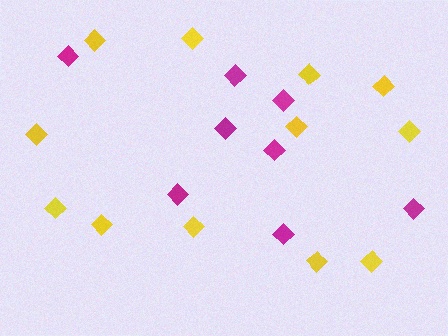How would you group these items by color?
There are 2 groups: one group of yellow diamonds (12) and one group of magenta diamonds (8).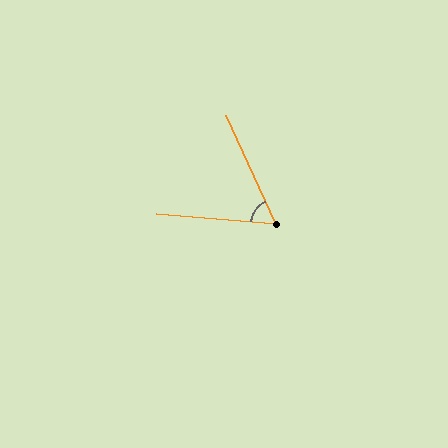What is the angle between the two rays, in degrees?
Approximately 60 degrees.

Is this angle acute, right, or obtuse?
It is acute.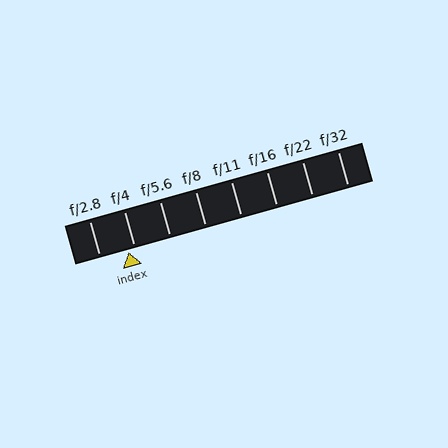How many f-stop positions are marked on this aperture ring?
There are 8 f-stop positions marked.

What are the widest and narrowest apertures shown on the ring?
The widest aperture shown is f/2.8 and the narrowest is f/32.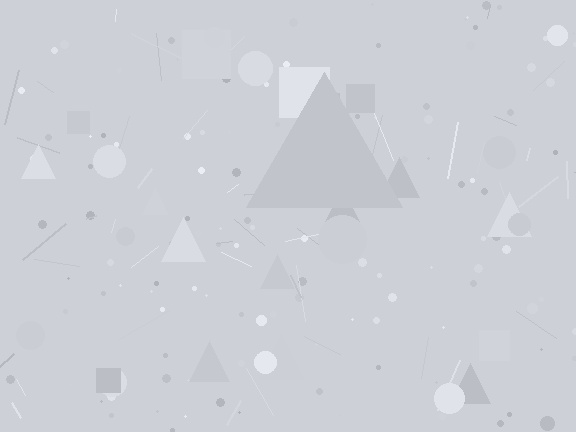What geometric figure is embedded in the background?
A triangle is embedded in the background.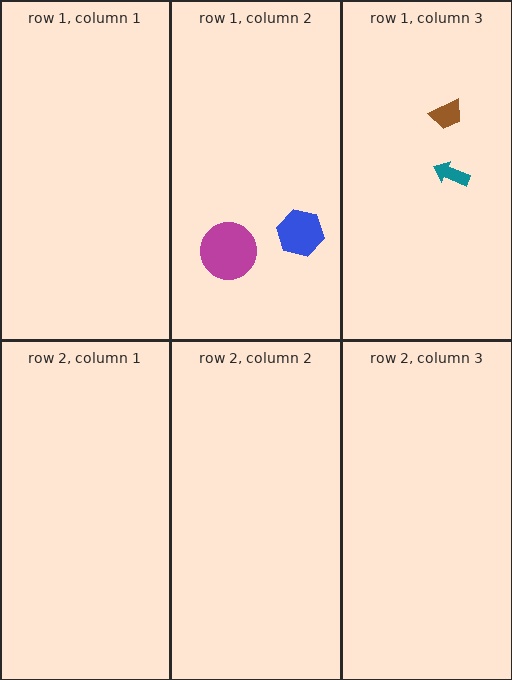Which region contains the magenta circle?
The row 1, column 2 region.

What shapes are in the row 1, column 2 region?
The blue hexagon, the magenta circle.